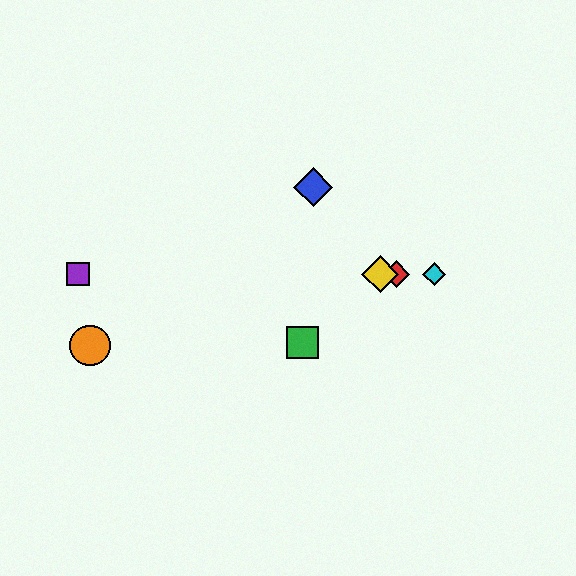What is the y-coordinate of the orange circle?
The orange circle is at y≈346.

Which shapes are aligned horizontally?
The red diamond, the yellow diamond, the purple square, the cyan diamond are aligned horizontally.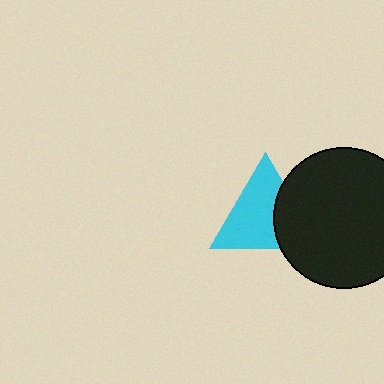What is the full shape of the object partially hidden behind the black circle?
The partially hidden object is a cyan triangle.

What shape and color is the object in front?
The object in front is a black circle.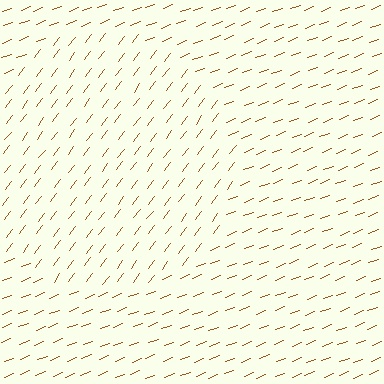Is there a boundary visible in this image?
Yes, there is a texture boundary formed by a change in line orientation.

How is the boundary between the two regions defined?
The boundary is defined purely by a change in line orientation (approximately 32 degrees difference). All lines are the same color and thickness.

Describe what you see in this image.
The image is filled with small brown line segments. A circle region in the image has lines oriented differently from the surrounding lines, creating a visible texture boundary.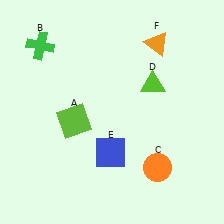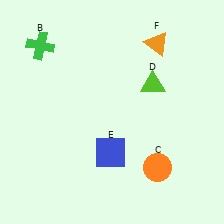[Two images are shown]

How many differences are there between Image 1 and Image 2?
There is 1 difference between the two images.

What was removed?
The lime square (A) was removed in Image 2.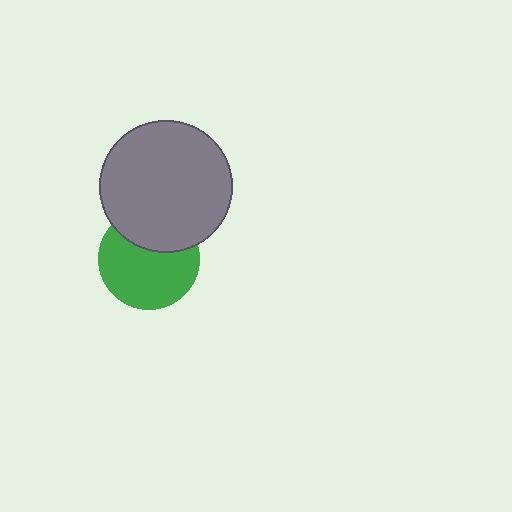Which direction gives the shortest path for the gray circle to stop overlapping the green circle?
Moving up gives the shortest separation.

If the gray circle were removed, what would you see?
You would see the complete green circle.